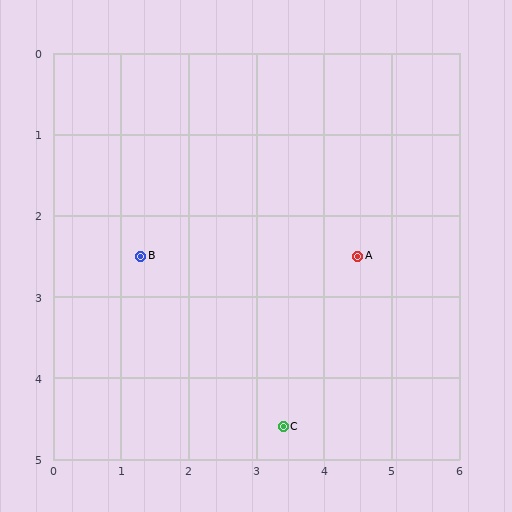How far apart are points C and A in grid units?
Points C and A are about 2.4 grid units apart.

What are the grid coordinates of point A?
Point A is at approximately (4.5, 2.5).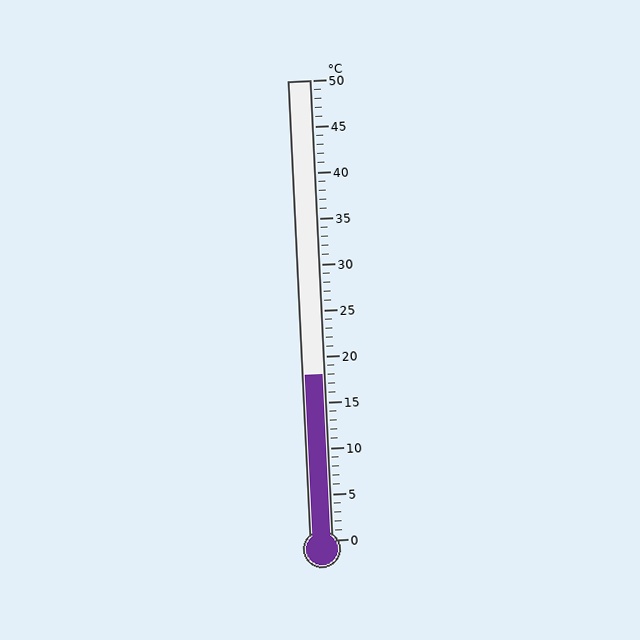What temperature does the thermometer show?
The thermometer shows approximately 18°C.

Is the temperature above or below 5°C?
The temperature is above 5°C.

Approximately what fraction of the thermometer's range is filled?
The thermometer is filled to approximately 35% of its range.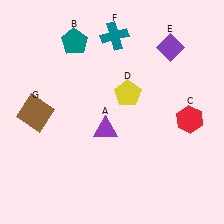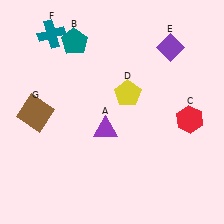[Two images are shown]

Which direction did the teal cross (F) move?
The teal cross (F) moved left.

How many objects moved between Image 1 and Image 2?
1 object moved between the two images.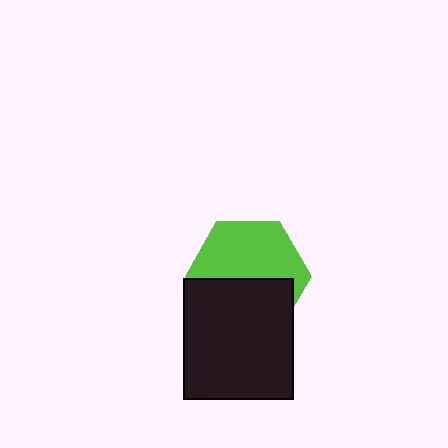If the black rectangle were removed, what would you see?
You would see the complete lime hexagon.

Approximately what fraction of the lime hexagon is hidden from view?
Roughly 46% of the lime hexagon is hidden behind the black rectangle.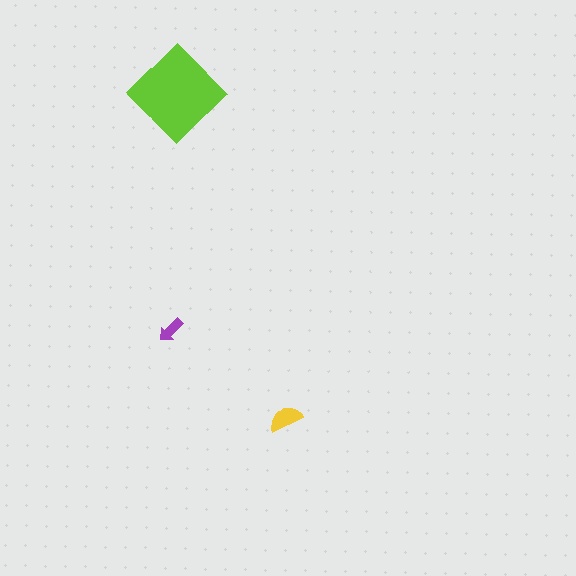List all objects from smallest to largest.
The purple arrow, the yellow semicircle, the lime diamond.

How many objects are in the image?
There are 3 objects in the image.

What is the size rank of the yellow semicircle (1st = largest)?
2nd.